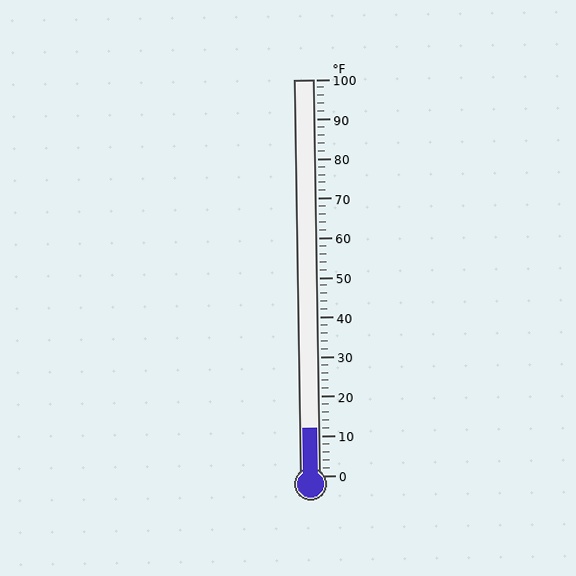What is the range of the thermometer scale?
The thermometer scale ranges from 0°F to 100°F.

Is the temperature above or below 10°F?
The temperature is above 10°F.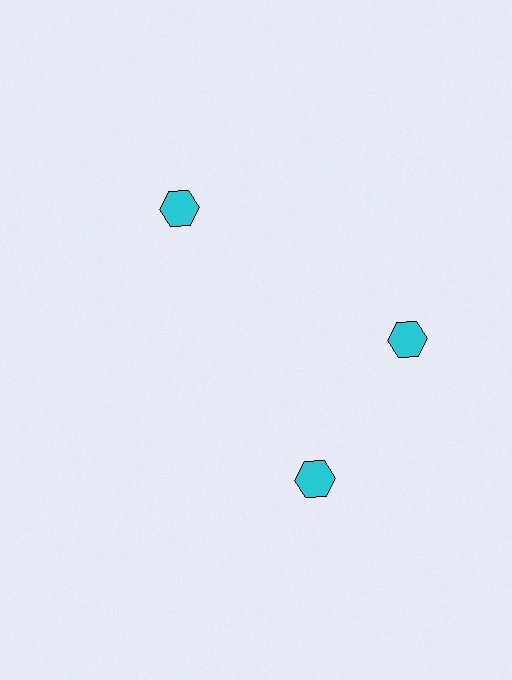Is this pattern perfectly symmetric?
No. The 3 cyan hexagons are arranged in a ring, but one element near the 7 o'clock position is rotated out of alignment along the ring, breaking the 3-fold rotational symmetry.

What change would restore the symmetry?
The symmetry would be restored by rotating it back into even spacing with its neighbors so that all 3 hexagons sit at equal angles and equal distance from the center.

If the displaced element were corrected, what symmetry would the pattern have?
It would have 3-fold rotational symmetry — the pattern would map onto itself every 120 degrees.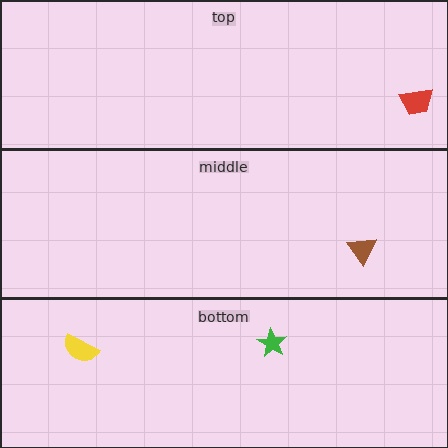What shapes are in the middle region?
The brown triangle.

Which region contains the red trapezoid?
The top region.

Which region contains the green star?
The bottom region.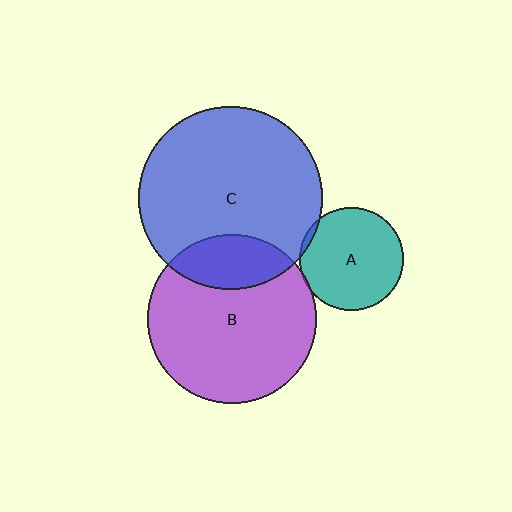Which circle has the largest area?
Circle C (blue).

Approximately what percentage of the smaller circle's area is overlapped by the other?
Approximately 5%.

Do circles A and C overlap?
Yes.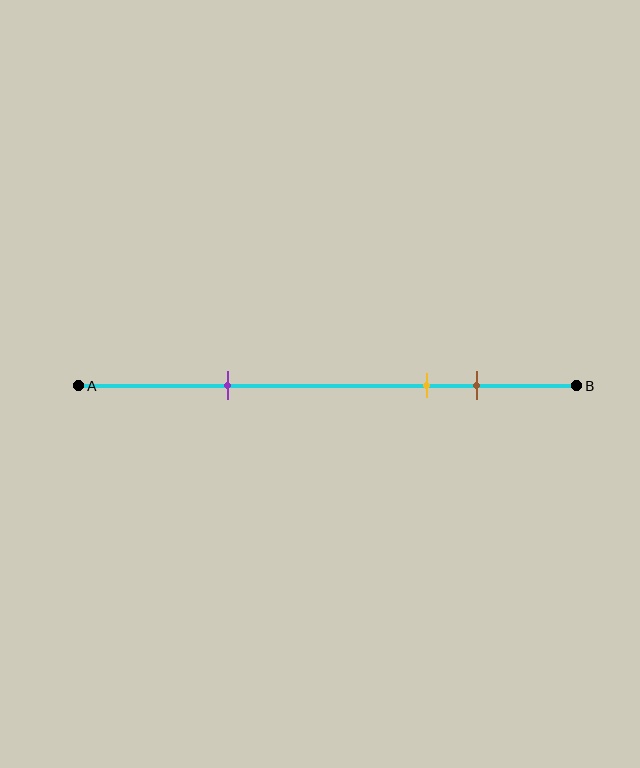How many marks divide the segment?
There are 3 marks dividing the segment.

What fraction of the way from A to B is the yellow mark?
The yellow mark is approximately 70% (0.7) of the way from A to B.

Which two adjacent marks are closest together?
The yellow and brown marks are the closest adjacent pair.